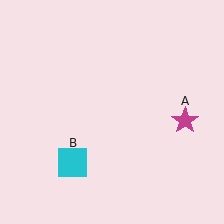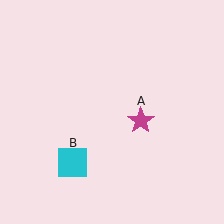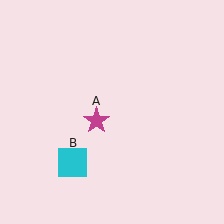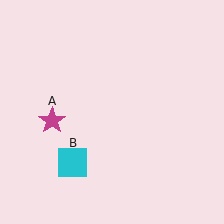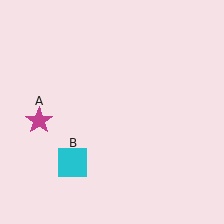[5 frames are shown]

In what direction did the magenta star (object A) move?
The magenta star (object A) moved left.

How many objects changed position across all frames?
1 object changed position: magenta star (object A).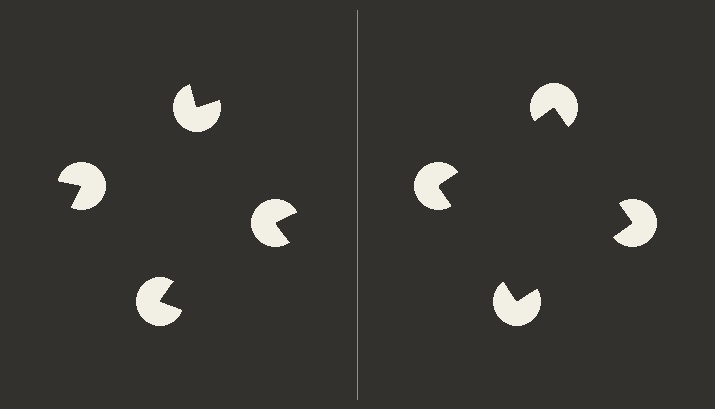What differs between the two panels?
The pac-man discs are positioned identically on both sides; only the wedge orientations differ. On the right they align to a square; on the left they are misaligned.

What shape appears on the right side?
An illusory square.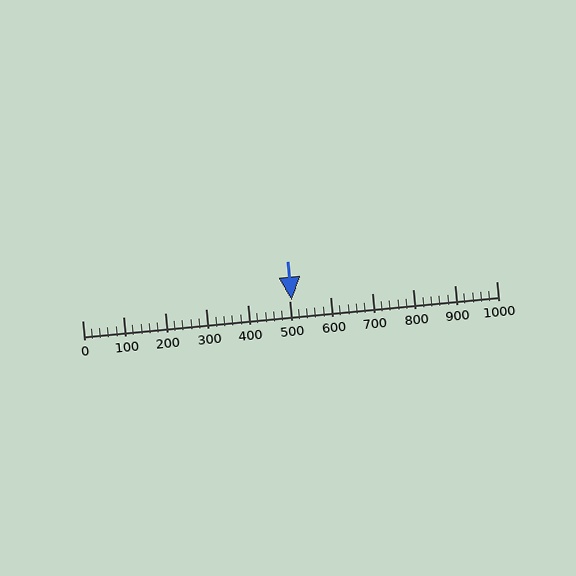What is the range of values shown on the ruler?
The ruler shows values from 0 to 1000.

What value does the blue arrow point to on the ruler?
The blue arrow points to approximately 506.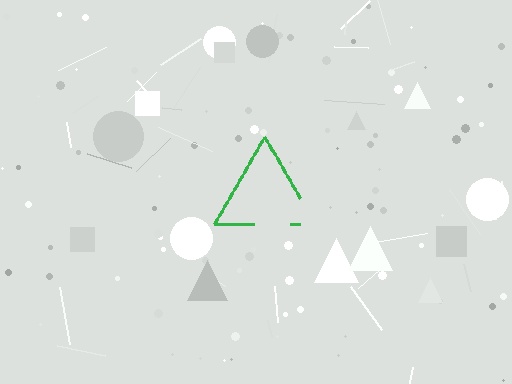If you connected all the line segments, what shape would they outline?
They would outline a triangle.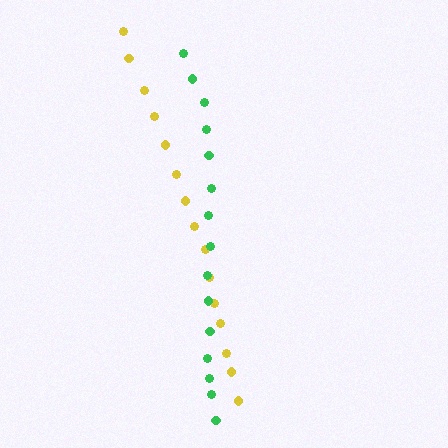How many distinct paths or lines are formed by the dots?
There are 2 distinct paths.